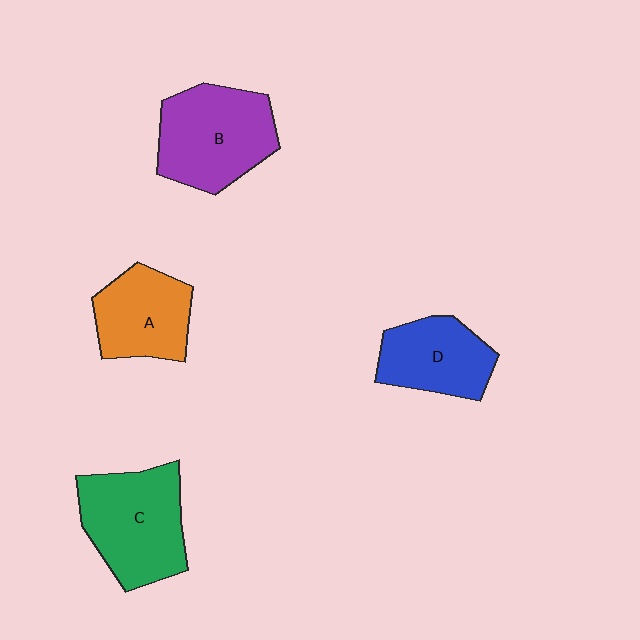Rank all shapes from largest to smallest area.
From largest to smallest: C (green), B (purple), A (orange), D (blue).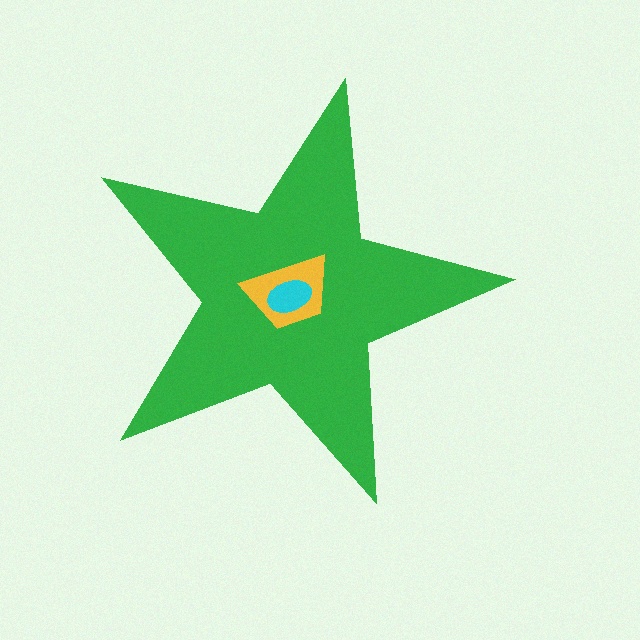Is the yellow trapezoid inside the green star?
Yes.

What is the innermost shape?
The cyan ellipse.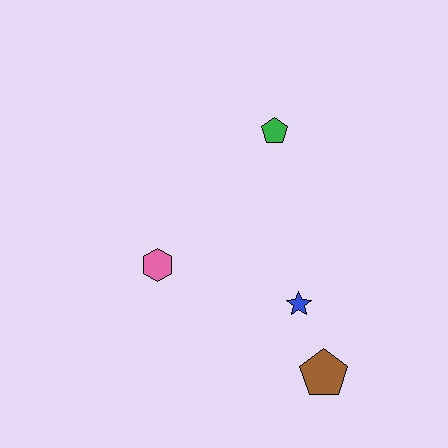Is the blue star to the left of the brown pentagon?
Yes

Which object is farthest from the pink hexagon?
The brown pentagon is farthest from the pink hexagon.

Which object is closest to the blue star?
The brown pentagon is closest to the blue star.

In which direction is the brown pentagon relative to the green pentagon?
The brown pentagon is below the green pentagon.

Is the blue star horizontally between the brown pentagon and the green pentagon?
Yes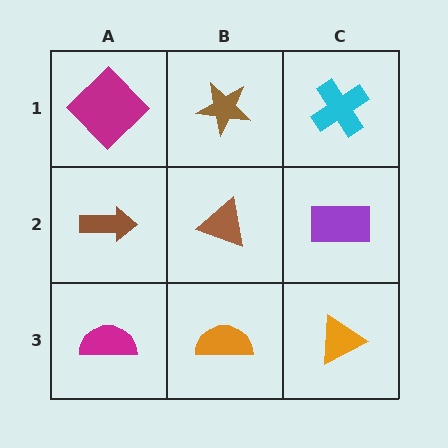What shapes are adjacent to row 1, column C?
A purple rectangle (row 2, column C), a brown star (row 1, column B).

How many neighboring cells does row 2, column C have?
3.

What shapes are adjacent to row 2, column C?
A cyan cross (row 1, column C), an orange triangle (row 3, column C), a brown triangle (row 2, column B).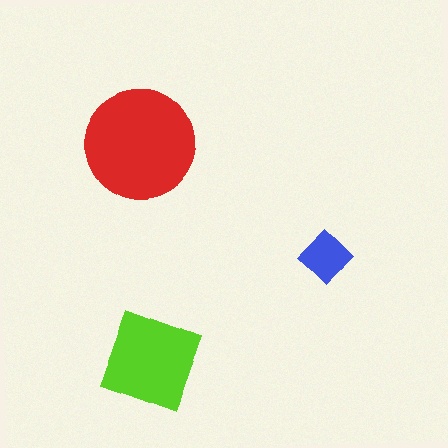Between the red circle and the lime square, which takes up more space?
The red circle.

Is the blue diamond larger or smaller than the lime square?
Smaller.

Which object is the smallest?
The blue diamond.